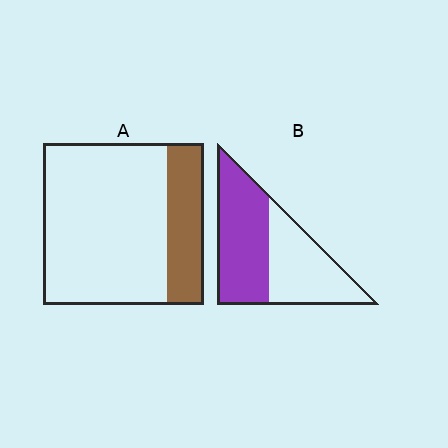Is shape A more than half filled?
No.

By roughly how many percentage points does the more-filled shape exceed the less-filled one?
By roughly 30 percentage points (B over A).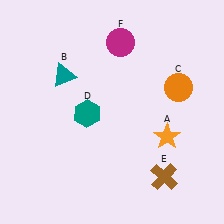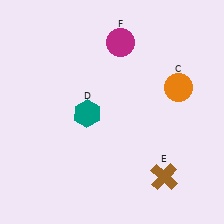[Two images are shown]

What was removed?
The teal triangle (B), the orange star (A) were removed in Image 2.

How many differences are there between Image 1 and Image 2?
There are 2 differences between the two images.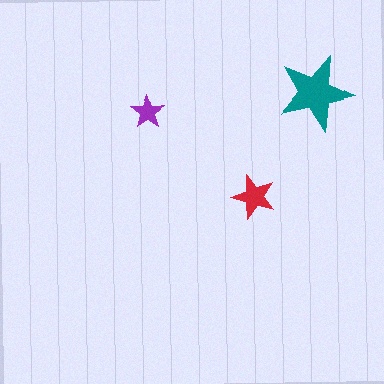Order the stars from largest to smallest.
the teal one, the red one, the purple one.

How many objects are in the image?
There are 3 objects in the image.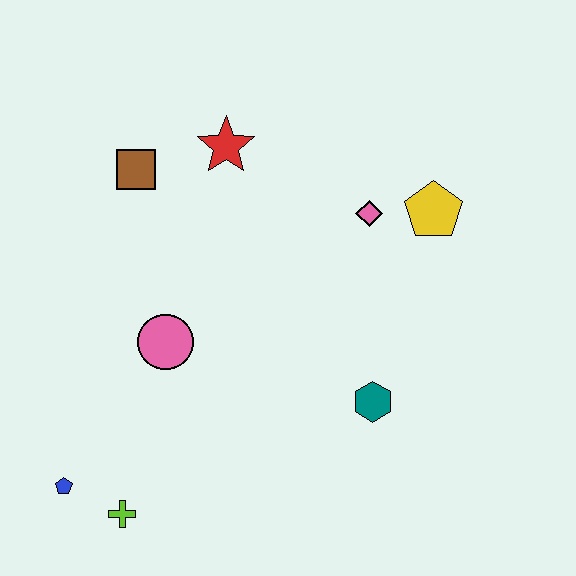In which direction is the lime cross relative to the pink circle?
The lime cross is below the pink circle.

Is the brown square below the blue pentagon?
No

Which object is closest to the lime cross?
The blue pentagon is closest to the lime cross.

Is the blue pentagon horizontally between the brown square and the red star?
No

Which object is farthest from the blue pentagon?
The yellow pentagon is farthest from the blue pentagon.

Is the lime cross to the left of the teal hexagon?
Yes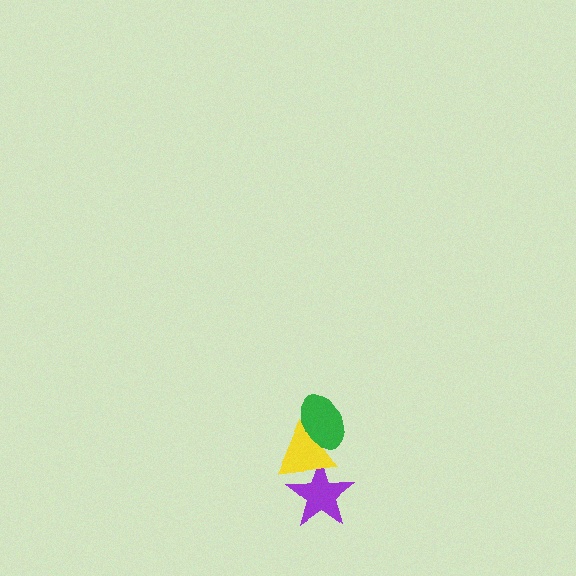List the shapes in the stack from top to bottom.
From top to bottom: the green ellipse, the yellow triangle, the purple star.